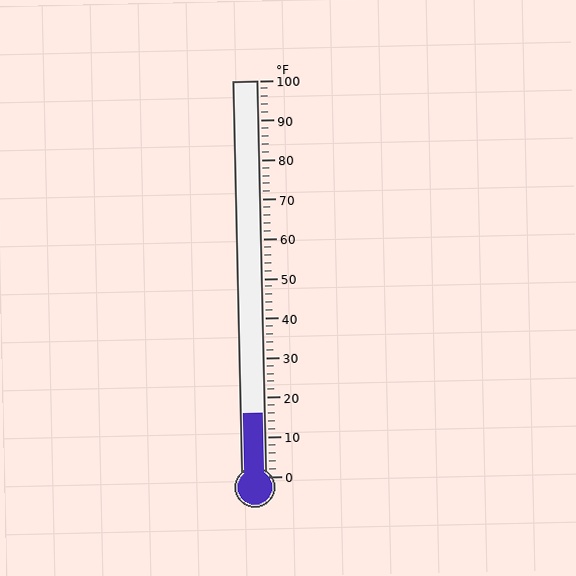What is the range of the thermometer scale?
The thermometer scale ranges from 0°F to 100°F.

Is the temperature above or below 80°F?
The temperature is below 80°F.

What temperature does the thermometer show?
The thermometer shows approximately 16°F.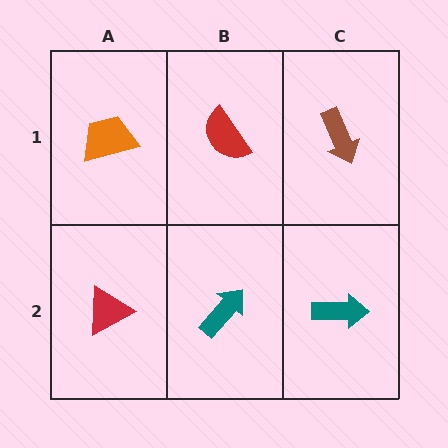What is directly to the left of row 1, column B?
An orange trapezoid.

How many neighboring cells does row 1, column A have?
2.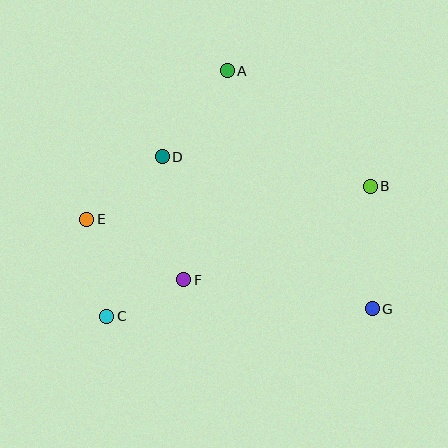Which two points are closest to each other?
Points C and F are closest to each other.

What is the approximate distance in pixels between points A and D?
The distance between A and D is approximately 108 pixels.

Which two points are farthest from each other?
Points E and G are farthest from each other.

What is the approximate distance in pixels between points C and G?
The distance between C and G is approximately 266 pixels.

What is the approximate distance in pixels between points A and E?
The distance between A and E is approximately 204 pixels.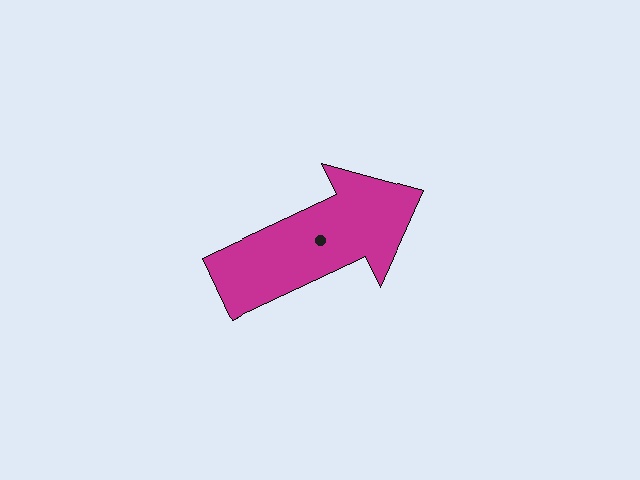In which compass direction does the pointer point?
Northeast.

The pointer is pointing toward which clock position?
Roughly 2 o'clock.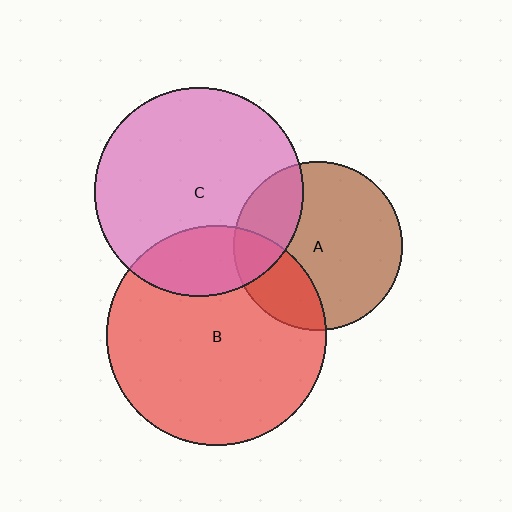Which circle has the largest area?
Circle B (red).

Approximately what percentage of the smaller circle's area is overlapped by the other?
Approximately 25%.